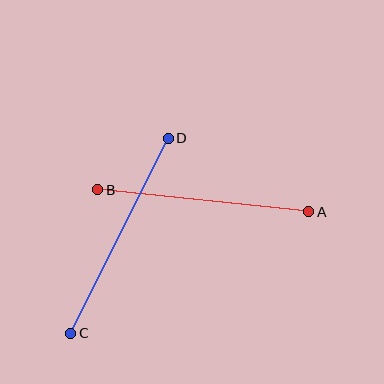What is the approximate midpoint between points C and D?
The midpoint is at approximately (120, 236) pixels.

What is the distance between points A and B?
The distance is approximately 212 pixels.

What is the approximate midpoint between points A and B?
The midpoint is at approximately (203, 201) pixels.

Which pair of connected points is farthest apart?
Points C and D are farthest apart.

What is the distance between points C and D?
The distance is approximately 218 pixels.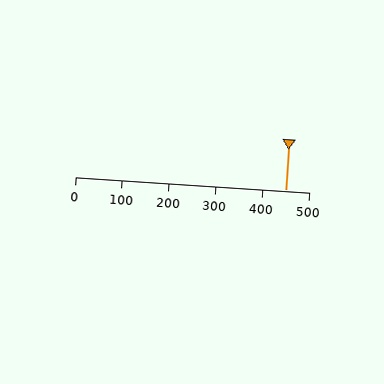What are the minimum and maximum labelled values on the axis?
The axis runs from 0 to 500.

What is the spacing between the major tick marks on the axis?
The major ticks are spaced 100 apart.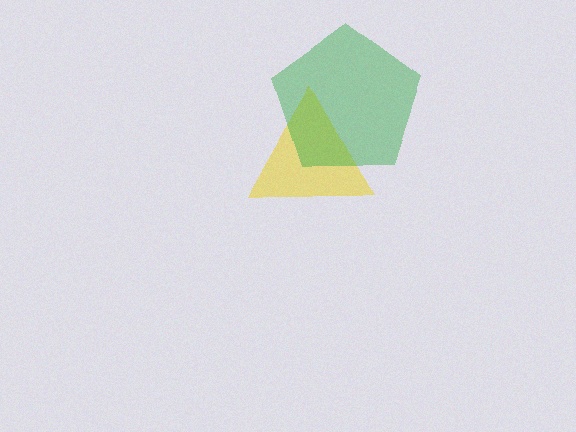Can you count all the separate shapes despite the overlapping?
Yes, there are 2 separate shapes.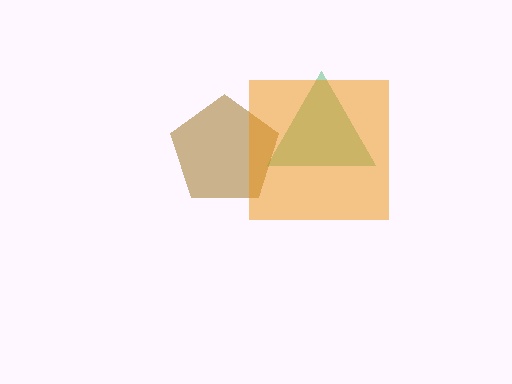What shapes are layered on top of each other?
The layered shapes are: a brown pentagon, a green triangle, an orange square.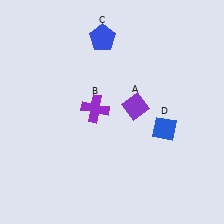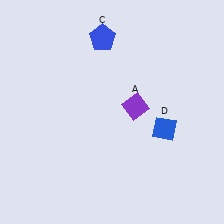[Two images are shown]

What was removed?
The purple cross (B) was removed in Image 2.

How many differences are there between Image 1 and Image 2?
There is 1 difference between the two images.